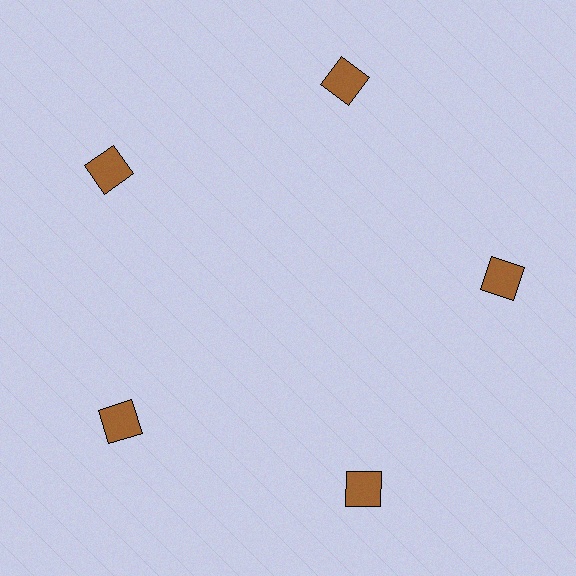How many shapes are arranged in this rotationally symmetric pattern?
There are 5 shapes, arranged in 5 groups of 1.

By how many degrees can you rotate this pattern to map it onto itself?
The pattern maps onto itself every 72 degrees of rotation.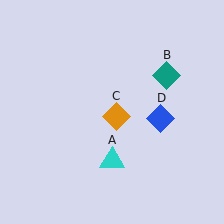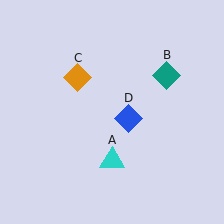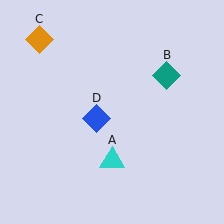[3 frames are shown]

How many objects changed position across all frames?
2 objects changed position: orange diamond (object C), blue diamond (object D).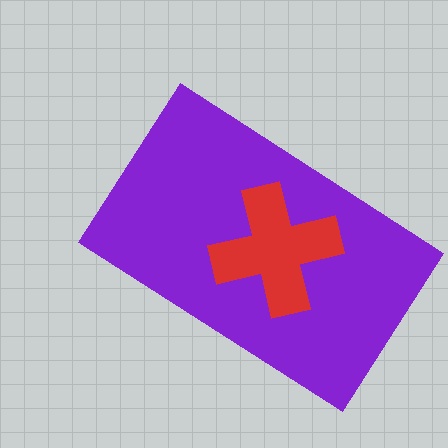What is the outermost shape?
The purple rectangle.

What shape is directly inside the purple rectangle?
The red cross.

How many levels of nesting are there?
2.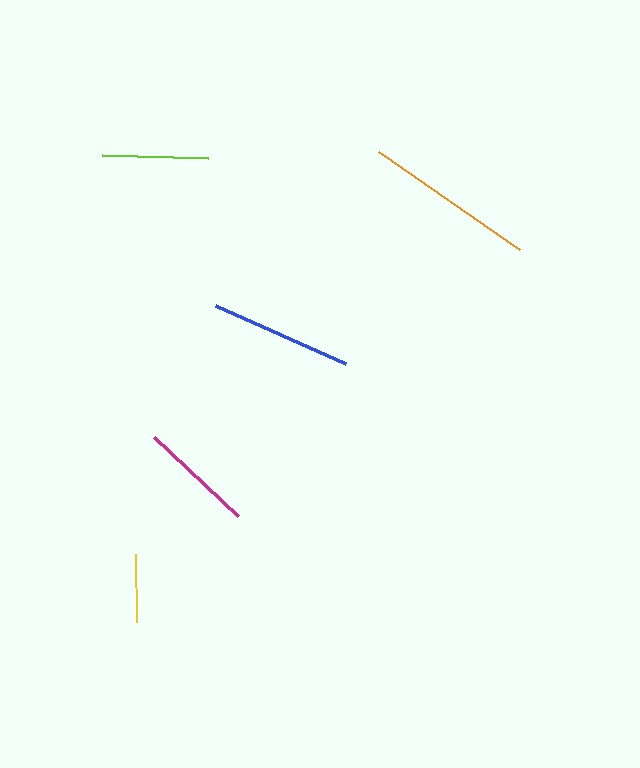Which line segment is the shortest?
The yellow line is the shortest at approximately 67 pixels.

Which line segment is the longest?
The orange line is the longest at approximately 172 pixels.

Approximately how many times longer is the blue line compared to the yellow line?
The blue line is approximately 2.1 times the length of the yellow line.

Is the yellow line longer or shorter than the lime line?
The lime line is longer than the yellow line.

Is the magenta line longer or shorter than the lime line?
The magenta line is longer than the lime line.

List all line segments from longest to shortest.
From longest to shortest: orange, blue, magenta, lime, yellow.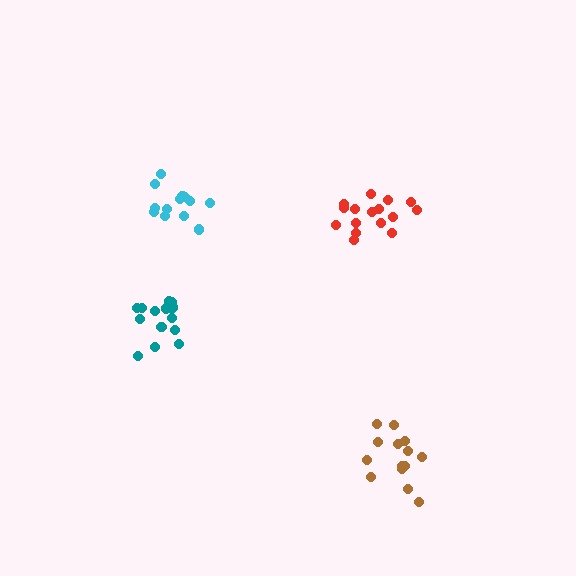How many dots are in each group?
Group 1: 16 dots, Group 2: 14 dots, Group 3: 16 dots, Group 4: 14 dots (60 total).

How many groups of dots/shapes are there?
There are 4 groups.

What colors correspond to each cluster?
The clusters are colored: teal, brown, red, cyan.